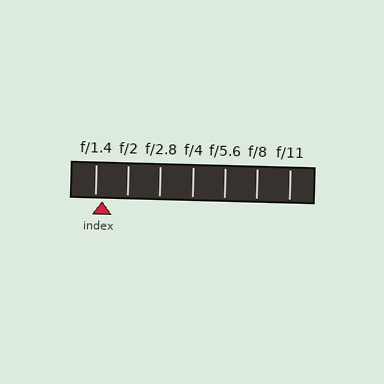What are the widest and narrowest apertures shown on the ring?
The widest aperture shown is f/1.4 and the narrowest is f/11.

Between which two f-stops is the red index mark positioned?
The index mark is between f/1.4 and f/2.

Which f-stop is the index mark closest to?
The index mark is closest to f/1.4.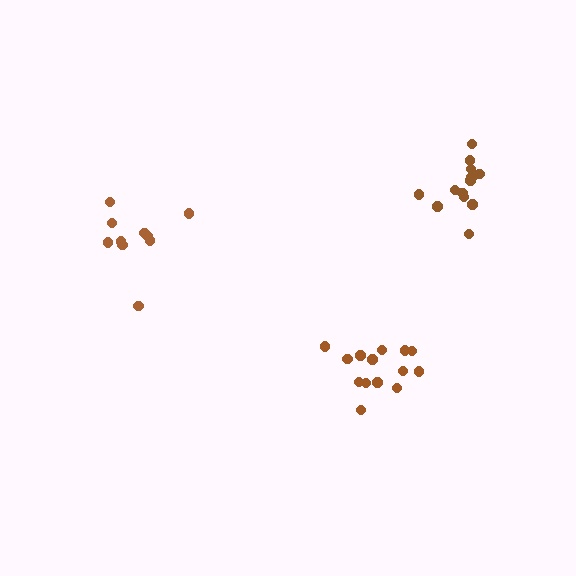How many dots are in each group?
Group 1: 14 dots, Group 2: 10 dots, Group 3: 14 dots (38 total).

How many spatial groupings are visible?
There are 3 spatial groupings.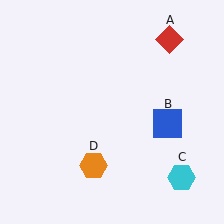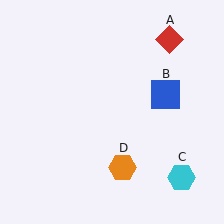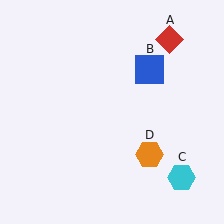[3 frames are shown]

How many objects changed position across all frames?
2 objects changed position: blue square (object B), orange hexagon (object D).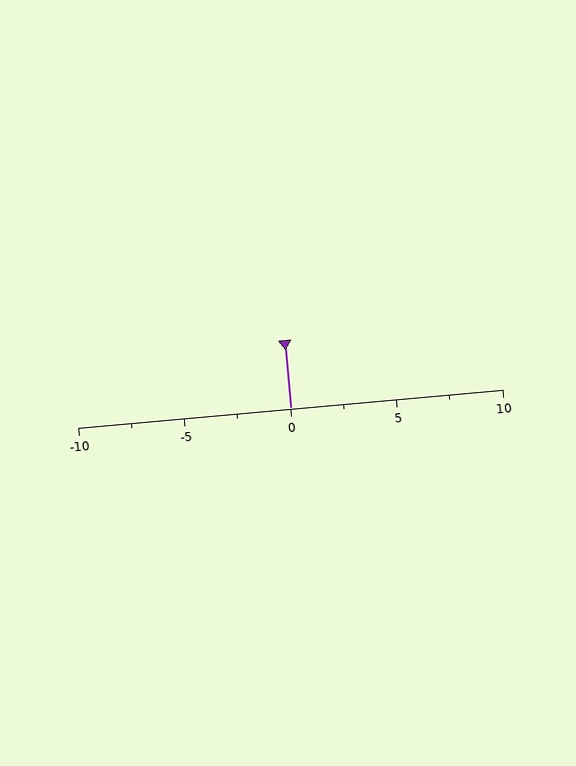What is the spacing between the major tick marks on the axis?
The major ticks are spaced 5 apart.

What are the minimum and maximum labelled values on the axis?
The axis runs from -10 to 10.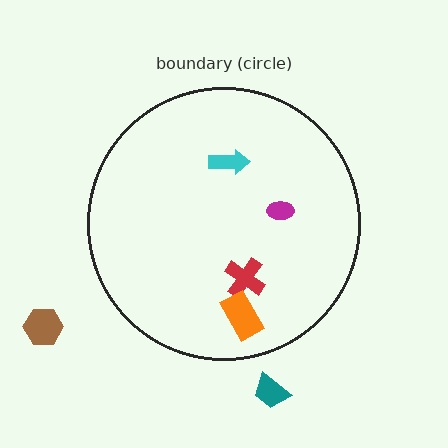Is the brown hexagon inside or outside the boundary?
Outside.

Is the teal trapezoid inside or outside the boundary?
Outside.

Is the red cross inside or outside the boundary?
Inside.